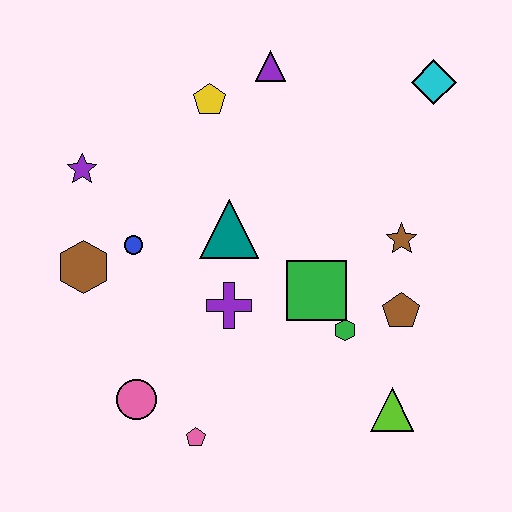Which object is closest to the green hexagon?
The green square is closest to the green hexagon.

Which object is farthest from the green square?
The purple star is farthest from the green square.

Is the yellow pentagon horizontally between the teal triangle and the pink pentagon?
Yes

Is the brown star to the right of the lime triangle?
Yes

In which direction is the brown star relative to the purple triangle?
The brown star is below the purple triangle.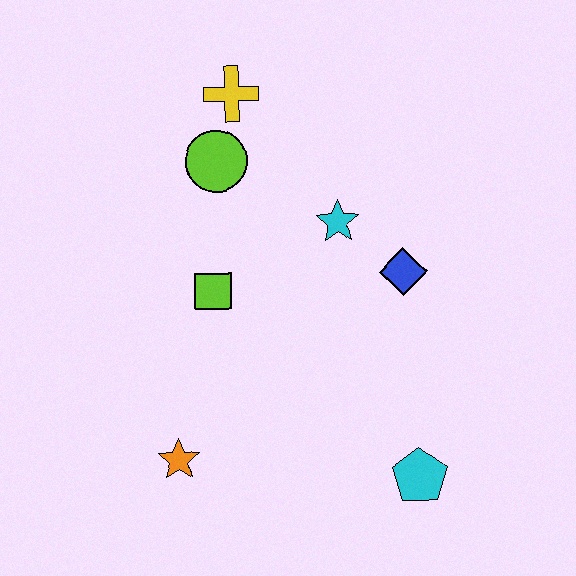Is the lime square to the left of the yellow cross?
Yes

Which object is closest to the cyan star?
The blue diamond is closest to the cyan star.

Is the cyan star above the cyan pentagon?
Yes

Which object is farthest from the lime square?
The cyan pentagon is farthest from the lime square.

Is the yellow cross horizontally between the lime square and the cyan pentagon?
Yes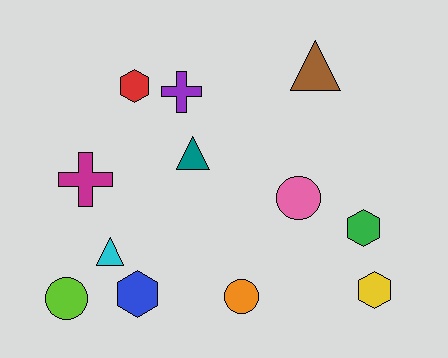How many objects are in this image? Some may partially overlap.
There are 12 objects.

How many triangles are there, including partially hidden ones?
There are 3 triangles.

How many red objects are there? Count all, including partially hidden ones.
There is 1 red object.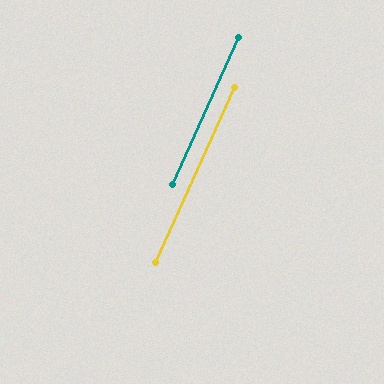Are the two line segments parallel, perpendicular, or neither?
Parallel — their directions differ by only 0.4°.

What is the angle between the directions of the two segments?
Approximately 0 degrees.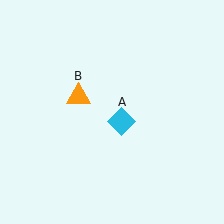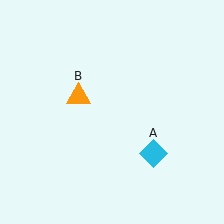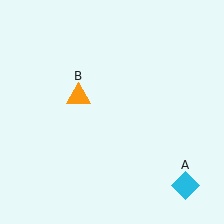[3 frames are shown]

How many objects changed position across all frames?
1 object changed position: cyan diamond (object A).